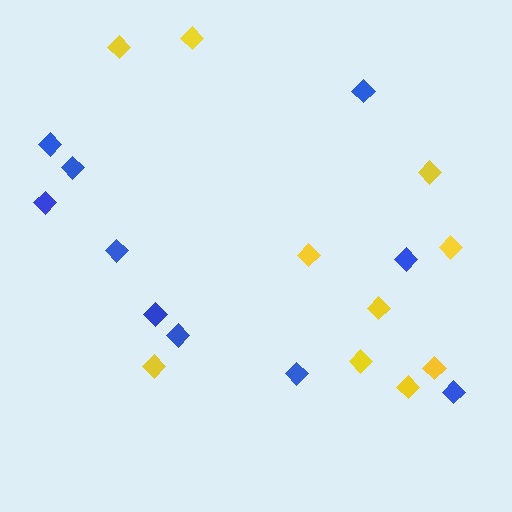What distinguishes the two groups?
There are 2 groups: one group of blue diamonds (10) and one group of yellow diamonds (10).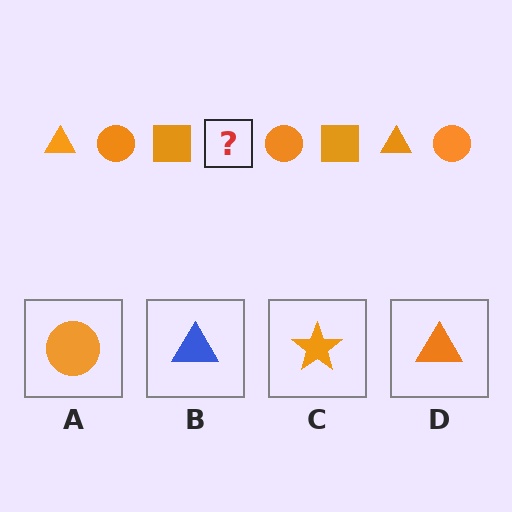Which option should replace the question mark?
Option D.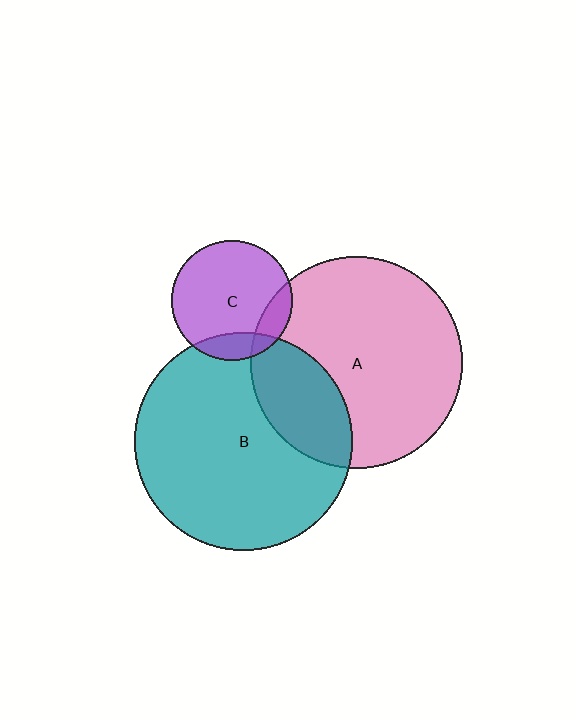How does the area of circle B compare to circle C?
Approximately 3.3 times.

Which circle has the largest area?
Circle B (teal).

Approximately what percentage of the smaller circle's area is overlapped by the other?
Approximately 15%.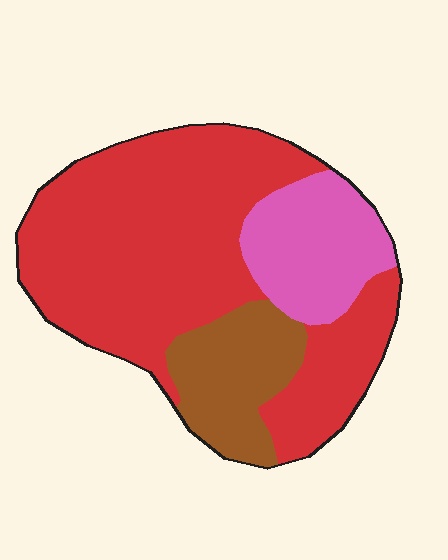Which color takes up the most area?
Red, at roughly 65%.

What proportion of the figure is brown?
Brown covers around 15% of the figure.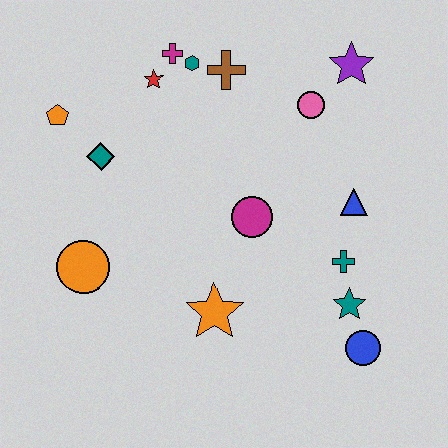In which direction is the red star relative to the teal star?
The red star is above the teal star.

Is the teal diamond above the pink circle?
No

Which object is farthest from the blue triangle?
The orange pentagon is farthest from the blue triangle.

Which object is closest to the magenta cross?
The teal hexagon is closest to the magenta cross.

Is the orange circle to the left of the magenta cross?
Yes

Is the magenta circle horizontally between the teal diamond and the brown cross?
No